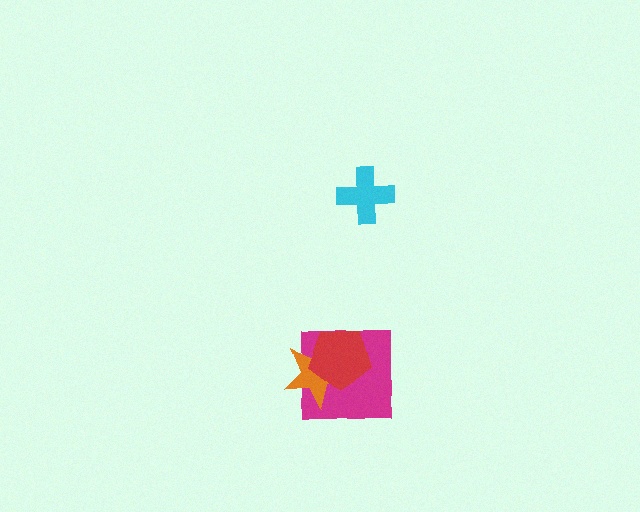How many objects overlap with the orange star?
2 objects overlap with the orange star.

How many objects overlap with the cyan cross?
0 objects overlap with the cyan cross.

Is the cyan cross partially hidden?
No, no other shape covers it.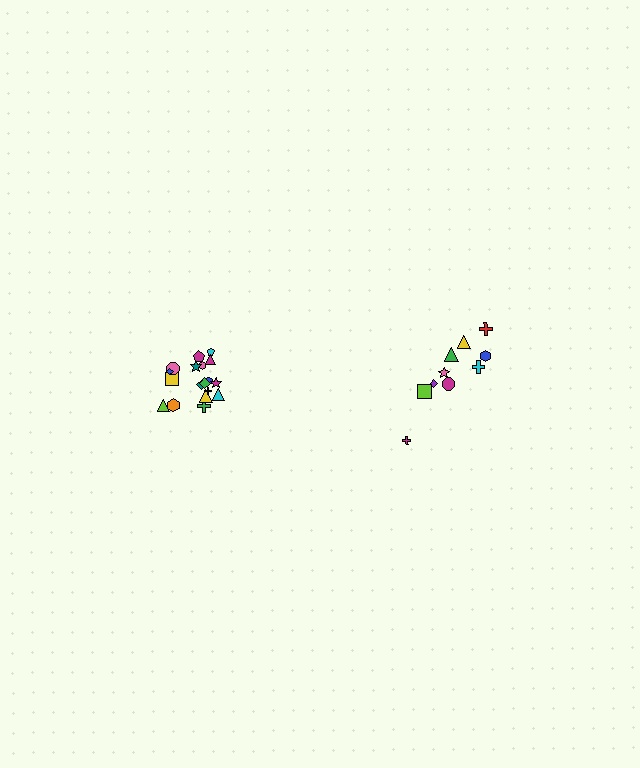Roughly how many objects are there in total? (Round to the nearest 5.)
Roughly 30 objects in total.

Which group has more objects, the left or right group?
The left group.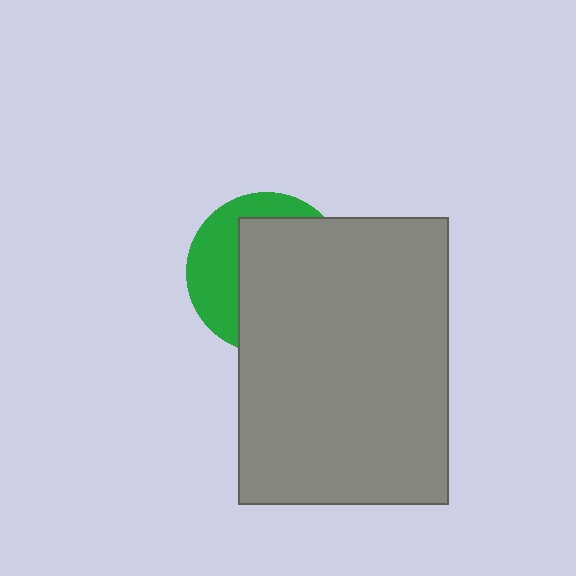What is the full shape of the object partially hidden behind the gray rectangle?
The partially hidden object is a green circle.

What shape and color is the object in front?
The object in front is a gray rectangle.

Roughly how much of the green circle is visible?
A small part of it is visible (roughly 36%).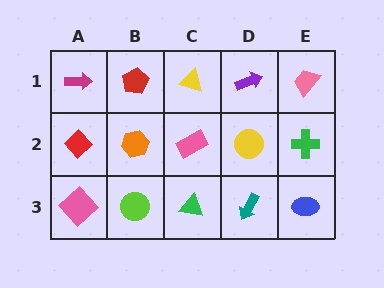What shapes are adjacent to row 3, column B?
An orange hexagon (row 2, column B), a pink diamond (row 3, column A), a green triangle (row 3, column C).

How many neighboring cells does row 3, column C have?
3.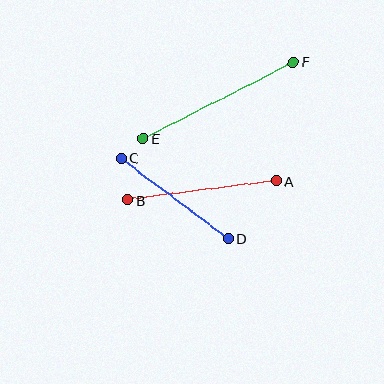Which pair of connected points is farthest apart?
Points E and F are farthest apart.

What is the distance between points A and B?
The distance is approximately 151 pixels.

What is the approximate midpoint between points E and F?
The midpoint is at approximately (218, 100) pixels.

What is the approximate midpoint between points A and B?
The midpoint is at approximately (202, 190) pixels.